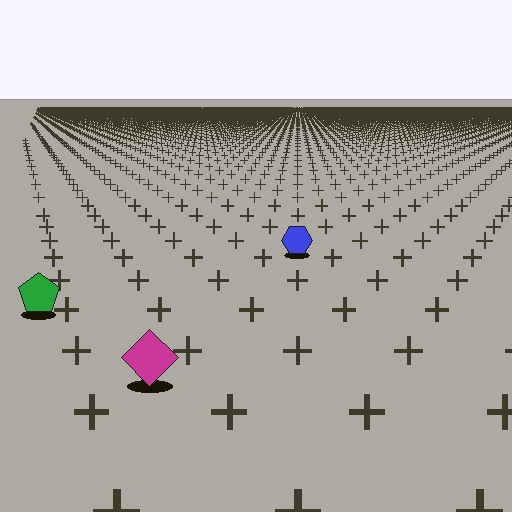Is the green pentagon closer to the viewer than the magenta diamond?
No. The magenta diamond is closer — you can tell from the texture gradient: the ground texture is coarser near it.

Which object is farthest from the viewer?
The blue hexagon is farthest from the viewer. It appears smaller and the ground texture around it is denser.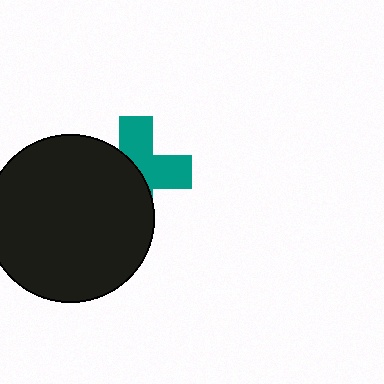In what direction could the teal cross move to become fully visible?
The teal cross could move right. That would shift it out from behind the black circle entirely.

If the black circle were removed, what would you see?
You would see the complete teal cross.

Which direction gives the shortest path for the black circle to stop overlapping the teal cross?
Moving left gives the shortest separation.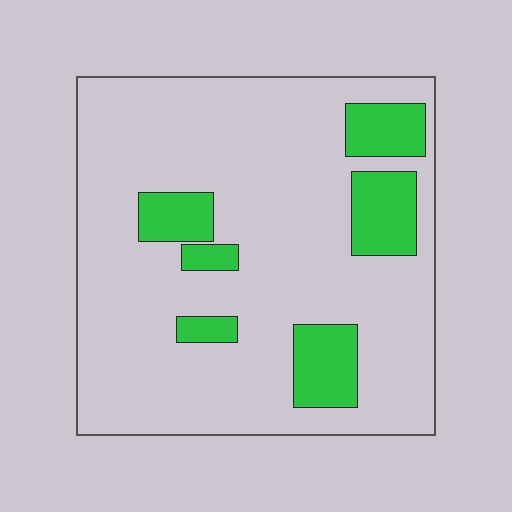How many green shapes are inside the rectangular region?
6.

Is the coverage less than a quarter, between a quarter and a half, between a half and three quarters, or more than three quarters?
Less than a quarter.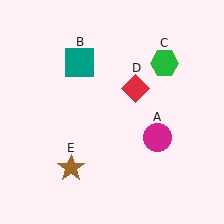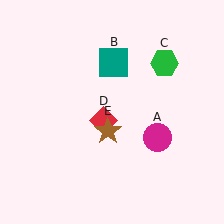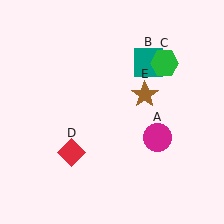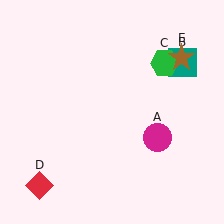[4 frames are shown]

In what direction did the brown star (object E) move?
The brown star (object E) moved up and to the right.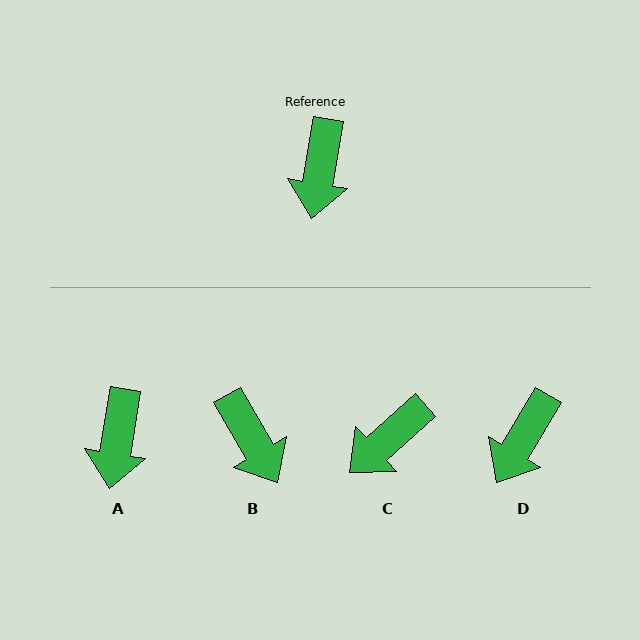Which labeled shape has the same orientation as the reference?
A.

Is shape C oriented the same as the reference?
No, it is off by about 39 degrees.